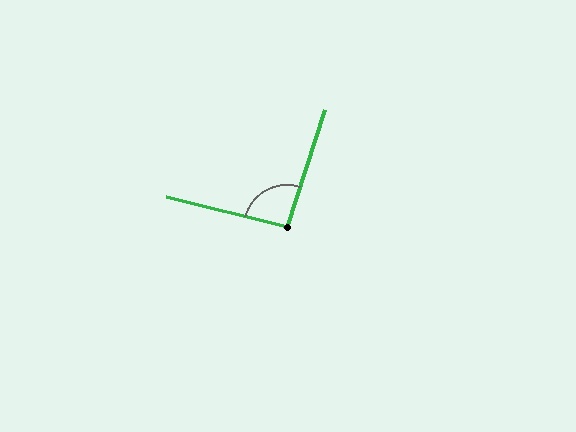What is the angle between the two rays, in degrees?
Approximately 94 degrees.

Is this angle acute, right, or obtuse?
It is approximately a right angle.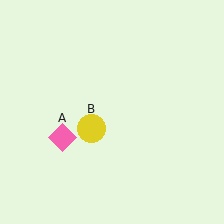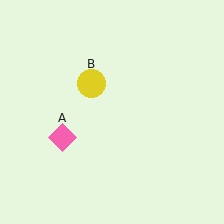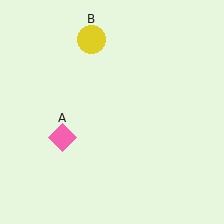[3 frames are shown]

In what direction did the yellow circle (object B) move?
The yellow circle (object B) moved up.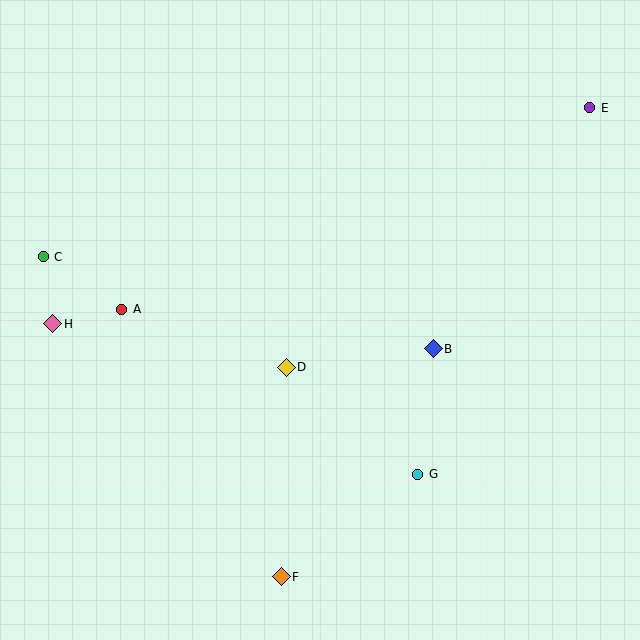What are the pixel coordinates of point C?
Point C is at (43, 257).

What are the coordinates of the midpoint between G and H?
The midpoint between G and H is at (235, 399).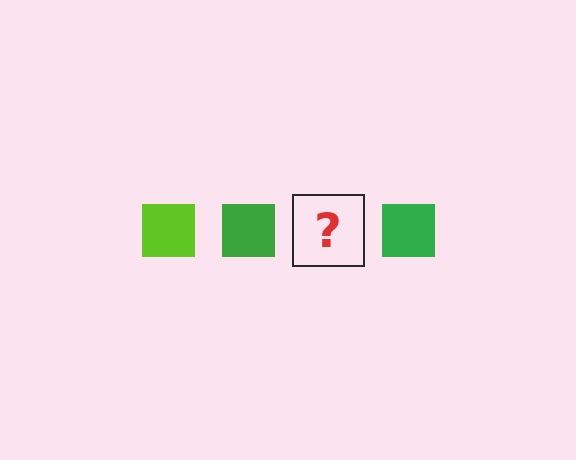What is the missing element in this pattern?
The missing element is a lime square.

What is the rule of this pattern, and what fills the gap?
The rule is that the pattern cycles through lime, green squares. The gap should be filled with a lime square.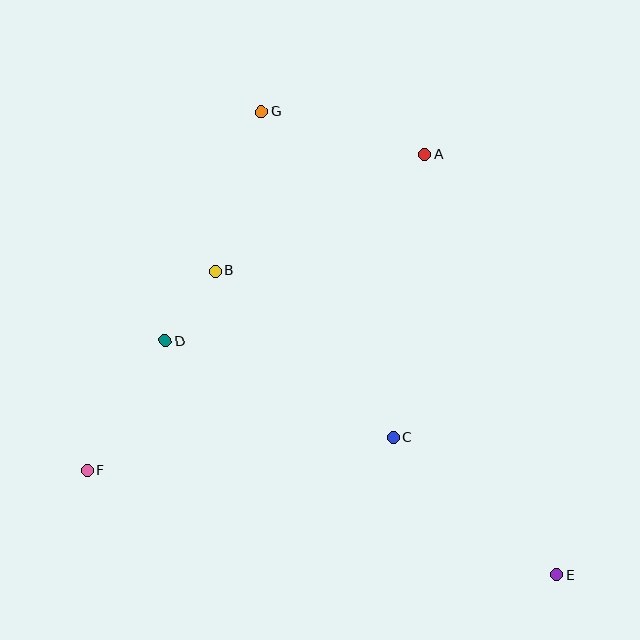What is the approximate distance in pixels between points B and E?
The distance between B and E is approximately 457 pixels.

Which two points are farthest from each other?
Points E and G are farthest from each other.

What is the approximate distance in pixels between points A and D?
The distance between A and D is approximately 319 pixels.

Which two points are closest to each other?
Points B and D are closest to each other.